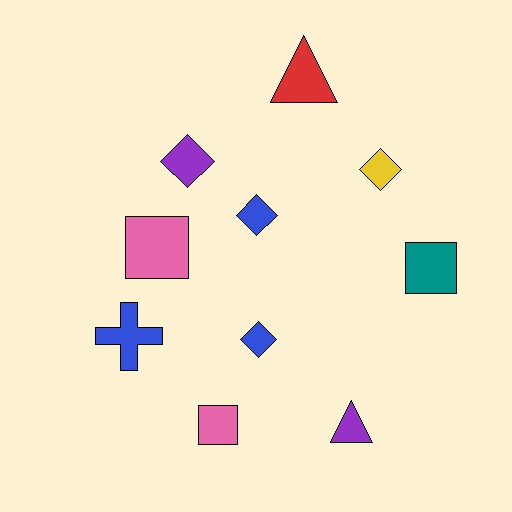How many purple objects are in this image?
There are 2 purple objects.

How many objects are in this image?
There are 10 objects.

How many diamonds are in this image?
There are 4 diamonds.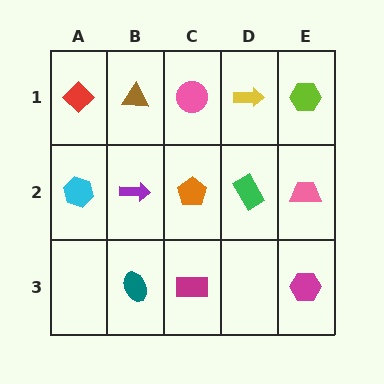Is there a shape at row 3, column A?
No, that cell is empty.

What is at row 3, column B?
A teal ellipse.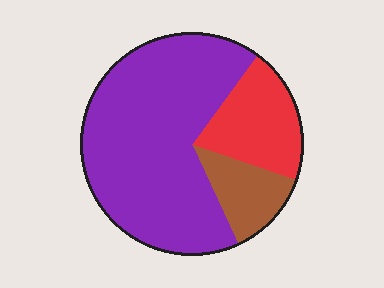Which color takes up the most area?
Purple, at roughly 65%.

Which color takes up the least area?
Brown, at roughly 15%.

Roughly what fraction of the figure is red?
Red takes up between a sixth and a third of the figure.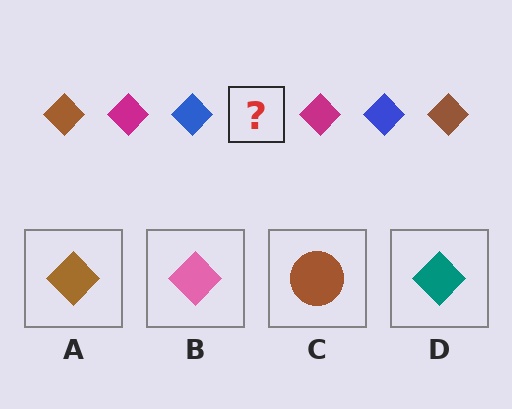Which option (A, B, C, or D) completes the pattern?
A.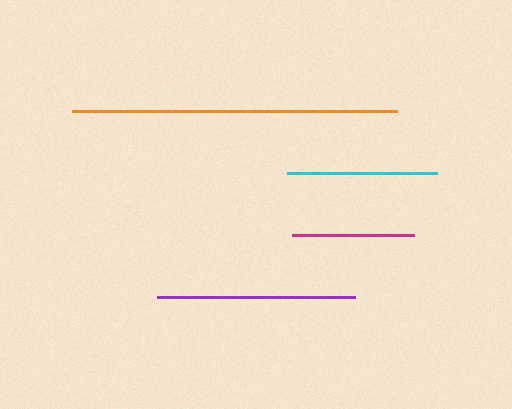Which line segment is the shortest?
The magenta line is the shortest at approximately 122 pixels.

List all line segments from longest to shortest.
From longest to shortest: orange, purple, cyan, magenta.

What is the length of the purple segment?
The purple segment is approximately 198 pixels long.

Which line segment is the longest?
The orange line is the longest at approximately 326 pixels.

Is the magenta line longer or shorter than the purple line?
The purple line is longer than the magenta line.